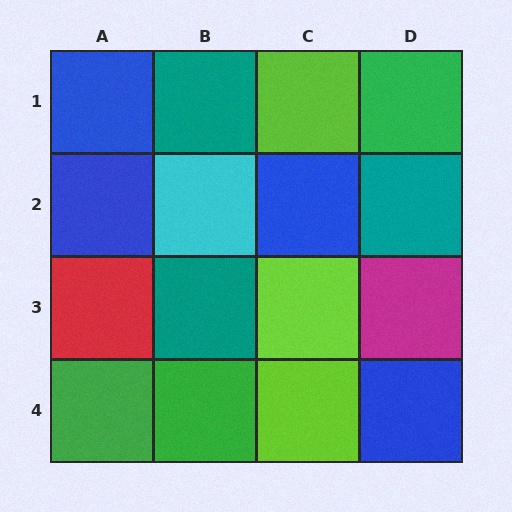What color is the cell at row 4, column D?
Blue.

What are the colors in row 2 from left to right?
Blue, cyan, blue, teal.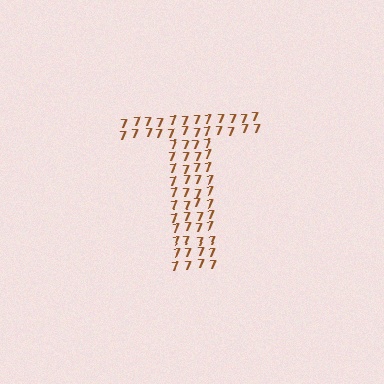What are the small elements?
The small elements are digit 7's.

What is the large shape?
The large shape is the letter T.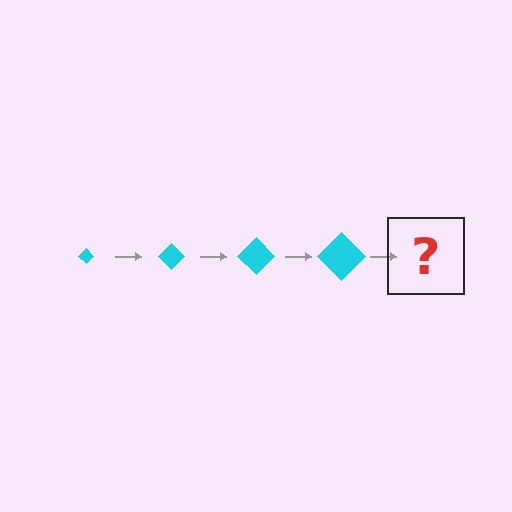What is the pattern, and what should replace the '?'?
The pattern is that the diamond gets progressively larger each step. The '?' should be a cyan diamond, larger than the previous one.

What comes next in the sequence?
The next element should be a cyan diamond, larger than the previous one.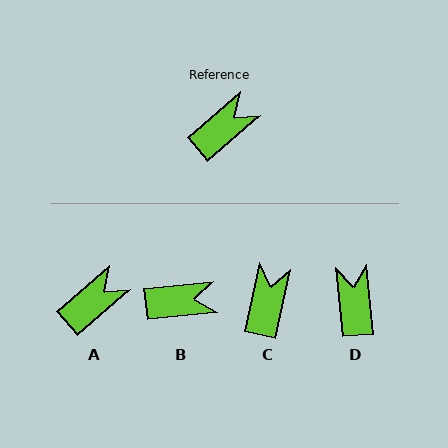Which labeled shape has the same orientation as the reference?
A.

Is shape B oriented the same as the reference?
No, it is off by about 35 degrees.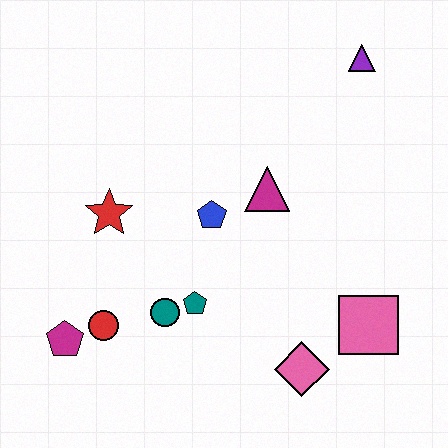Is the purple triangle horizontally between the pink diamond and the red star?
No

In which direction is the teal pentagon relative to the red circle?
The teal pentagon is to the right of the red circle.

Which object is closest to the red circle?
The magenta pentagon is closest to the red circle.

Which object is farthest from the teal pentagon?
The purple triangle is farthest from the teal pentagon.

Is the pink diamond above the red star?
No